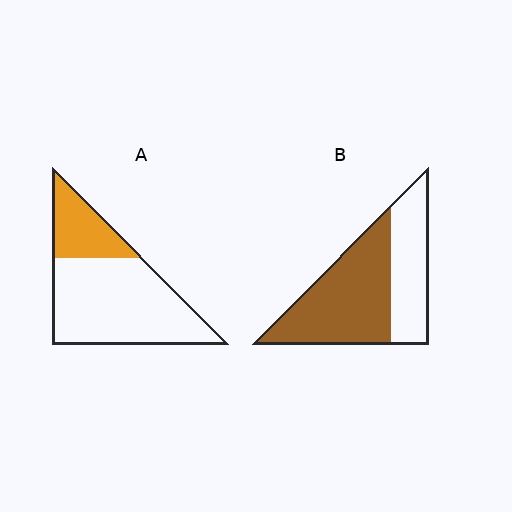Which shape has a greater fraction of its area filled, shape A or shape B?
Shape B.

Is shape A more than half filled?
No.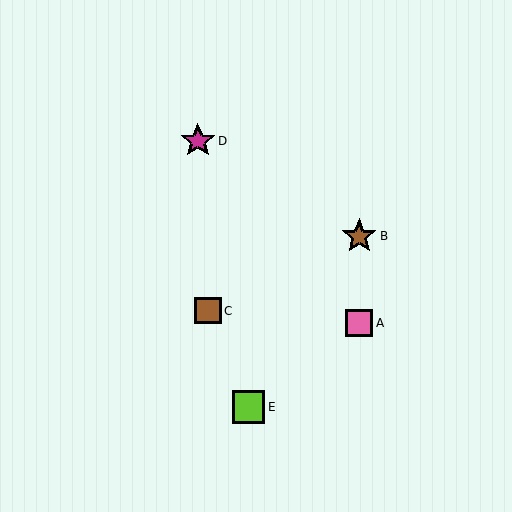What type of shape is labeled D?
Shape D is a magenta star.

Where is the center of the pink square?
The center of the pink square is at (359, 323).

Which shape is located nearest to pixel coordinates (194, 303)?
The brown square (labeled C) at (208, 311) is nearest to that location.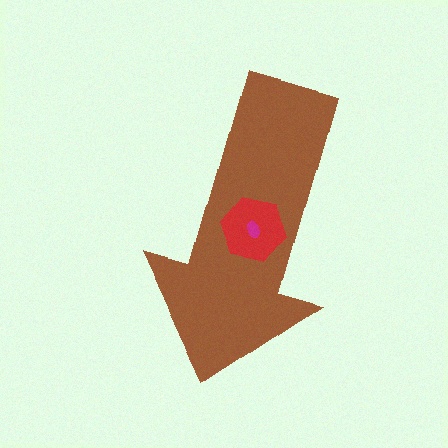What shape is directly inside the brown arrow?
The red hexagon.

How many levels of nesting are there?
3.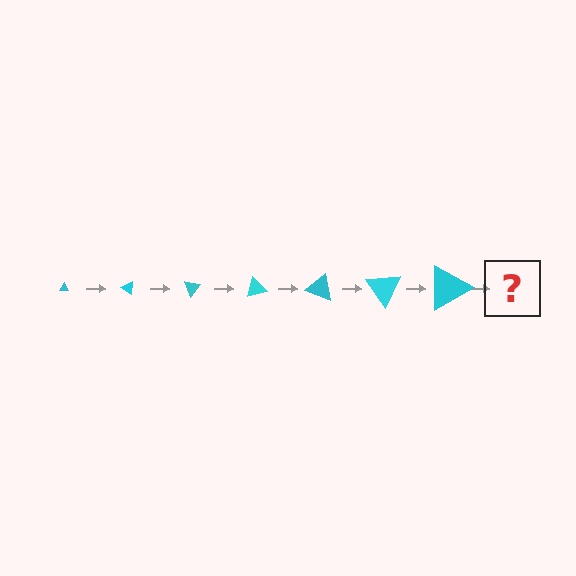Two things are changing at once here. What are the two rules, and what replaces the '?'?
The two rules are that the triangle grows larger each step and it rotates 35 degrees each step. The '?' should be a triangle, larger than the previous one and rotated 245 degrees from the start.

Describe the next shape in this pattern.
It should be a triangle, larger than the previous one and rotated 245 degrees from the start.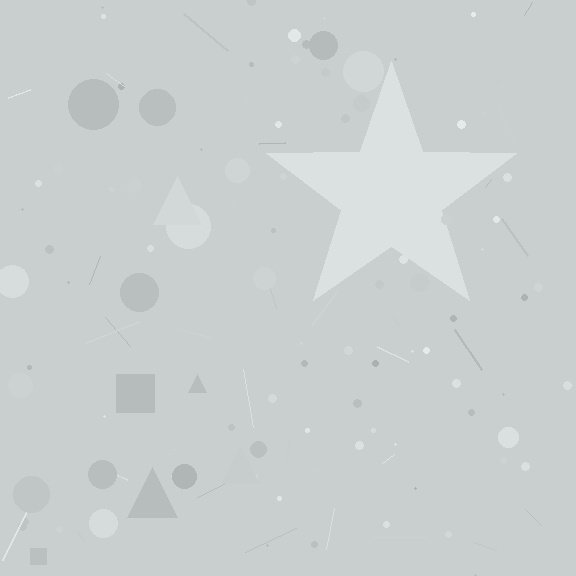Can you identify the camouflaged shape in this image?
The camouflaged shape is a star.